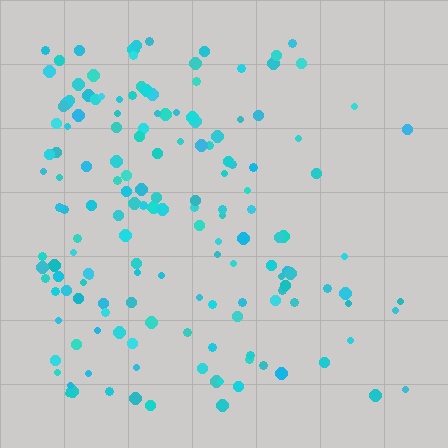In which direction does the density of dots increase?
From right to left, with the left side densest.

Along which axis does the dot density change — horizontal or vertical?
Horizontal.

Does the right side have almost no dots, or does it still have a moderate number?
Still a moderate number, just noticeably fewer than the left.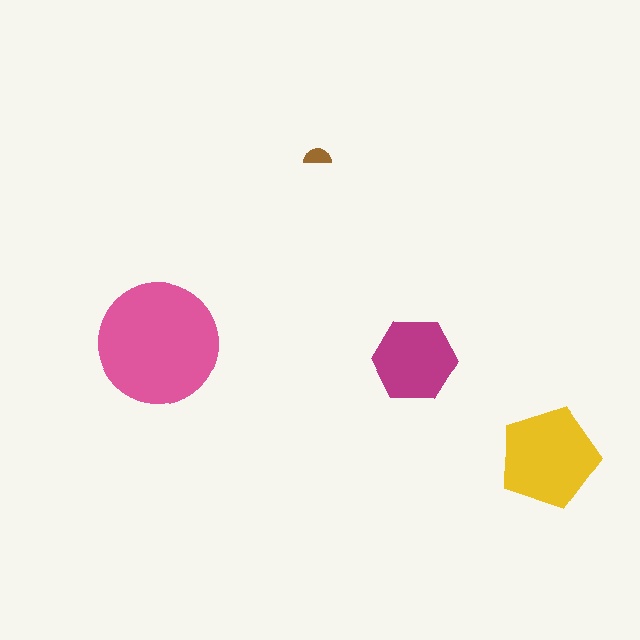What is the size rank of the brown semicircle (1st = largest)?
4th.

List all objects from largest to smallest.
The pink circle, the yellow pentagon, the magenta hexagon, the brown semicircle.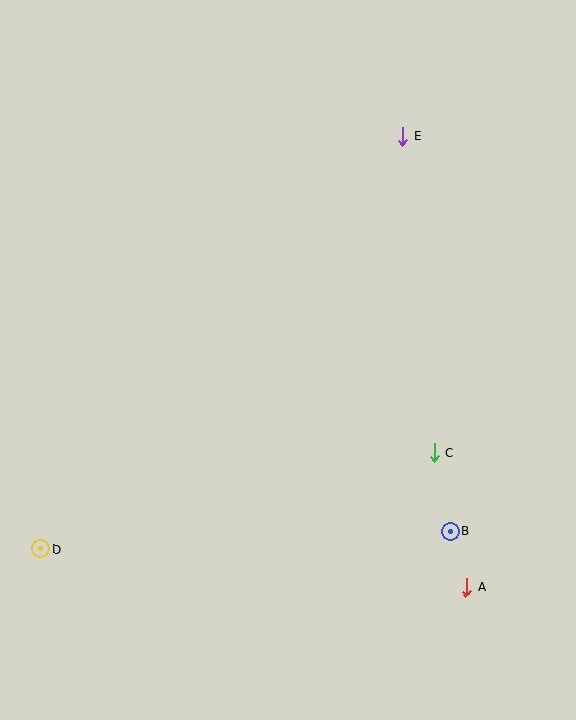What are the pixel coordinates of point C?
Point C is at (434, 453).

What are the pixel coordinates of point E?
Point E is at (403, 136).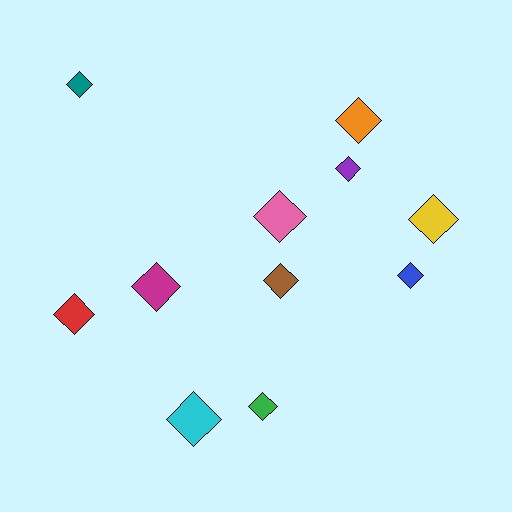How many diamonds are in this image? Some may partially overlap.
There are 11 diamonds.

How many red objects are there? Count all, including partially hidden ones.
There is 1 red object.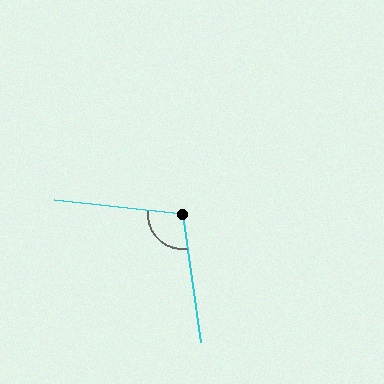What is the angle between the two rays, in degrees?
Approximately 104 degrees.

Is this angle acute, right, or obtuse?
It is obtuse.